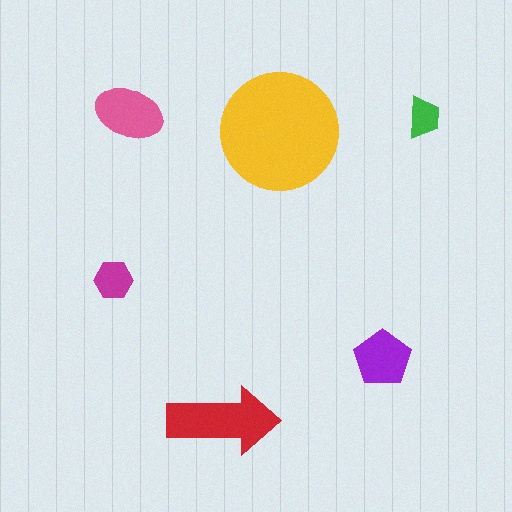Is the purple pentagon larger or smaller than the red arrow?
Smaller.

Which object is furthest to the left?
The magenta hexagon is leftmost.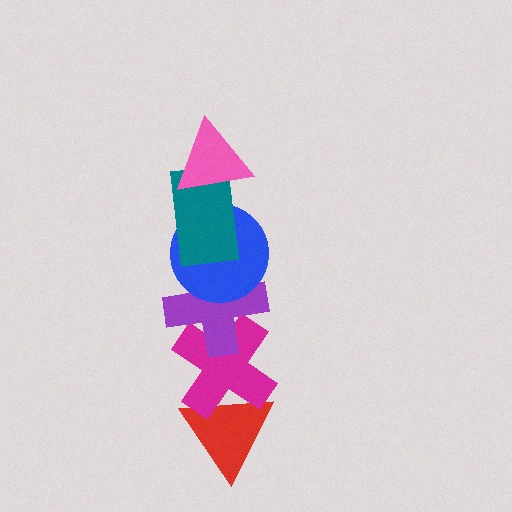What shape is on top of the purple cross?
The blue circle is on top of the purple cross.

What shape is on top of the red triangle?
The magenta cross is on top of the red triangle.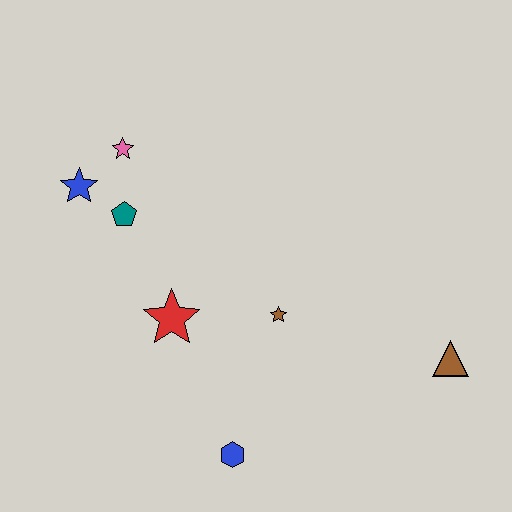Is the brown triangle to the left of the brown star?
No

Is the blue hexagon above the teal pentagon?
No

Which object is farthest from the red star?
The brown triangle is farthest from the red star.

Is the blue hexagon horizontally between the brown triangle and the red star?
Yes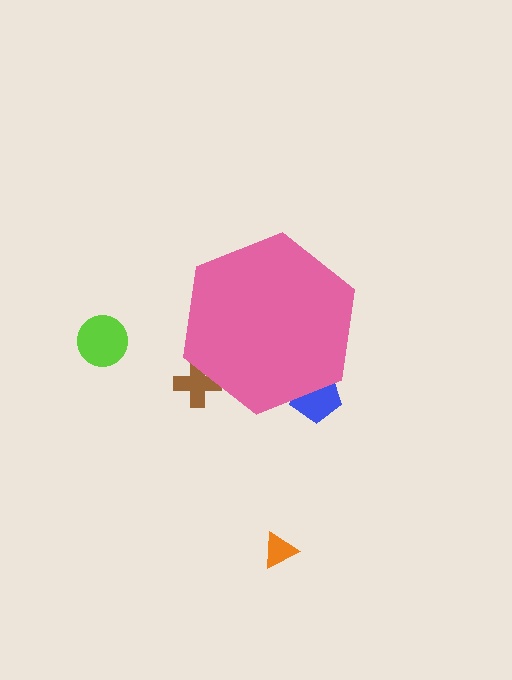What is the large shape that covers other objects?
A pink hexagon.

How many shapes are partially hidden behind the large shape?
2 shapes are partially hidden.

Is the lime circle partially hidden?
No, the lime circle is fully visible.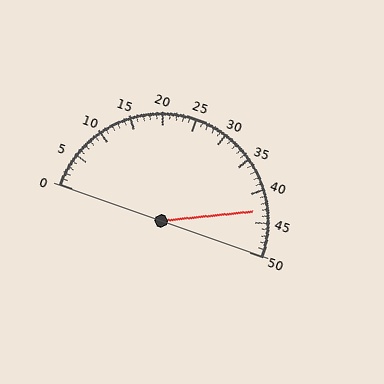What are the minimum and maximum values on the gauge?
The gauge ranges from 0 to 50.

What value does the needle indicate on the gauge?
The needle indicates approximately 43.